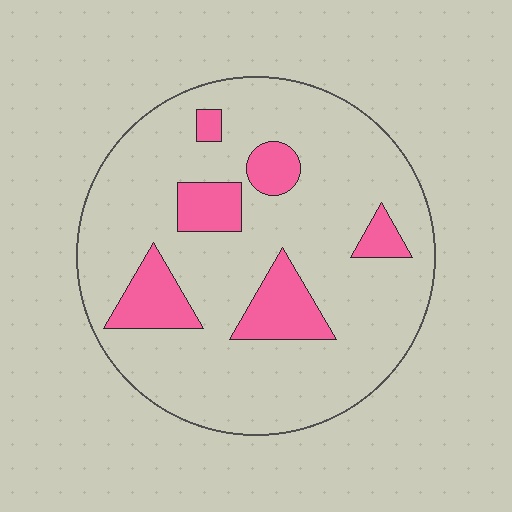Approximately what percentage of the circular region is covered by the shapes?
Approximately 15%.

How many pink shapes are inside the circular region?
6.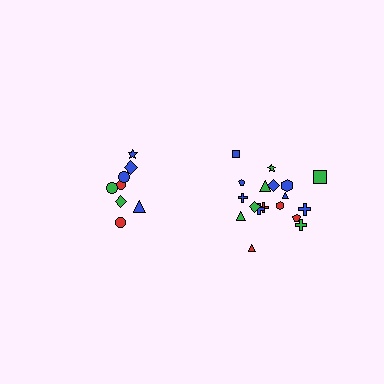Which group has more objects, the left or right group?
The right group.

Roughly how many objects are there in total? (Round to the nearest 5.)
Roughly 25 objects in total.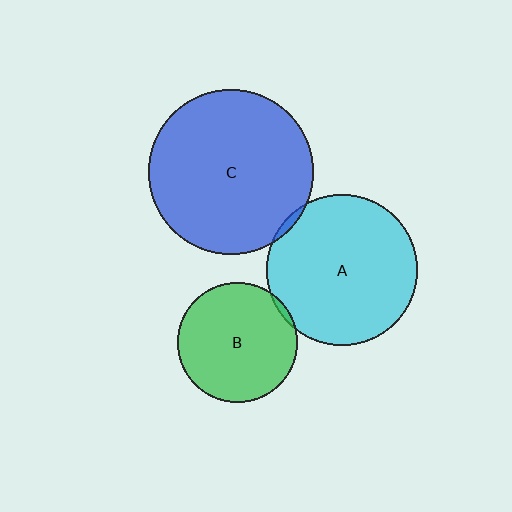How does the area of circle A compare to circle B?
Approximately 1.6 times.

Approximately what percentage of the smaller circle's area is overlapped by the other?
Approximately 5%.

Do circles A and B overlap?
Yes.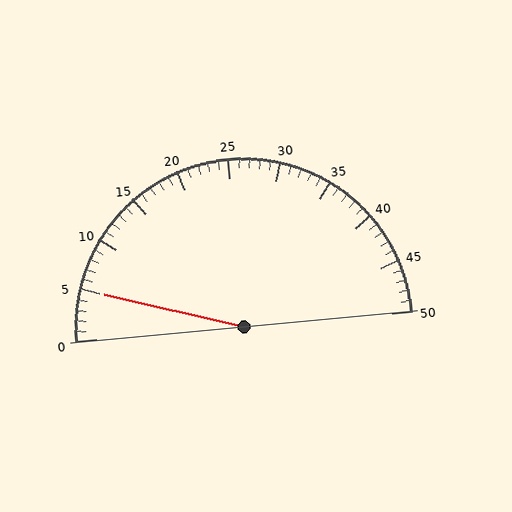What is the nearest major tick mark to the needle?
The nearest major tick mark is 5.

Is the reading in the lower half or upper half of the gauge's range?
The reading is in the lower half of the range (0 to 50).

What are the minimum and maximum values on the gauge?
The gauge ranges from 0 to 50.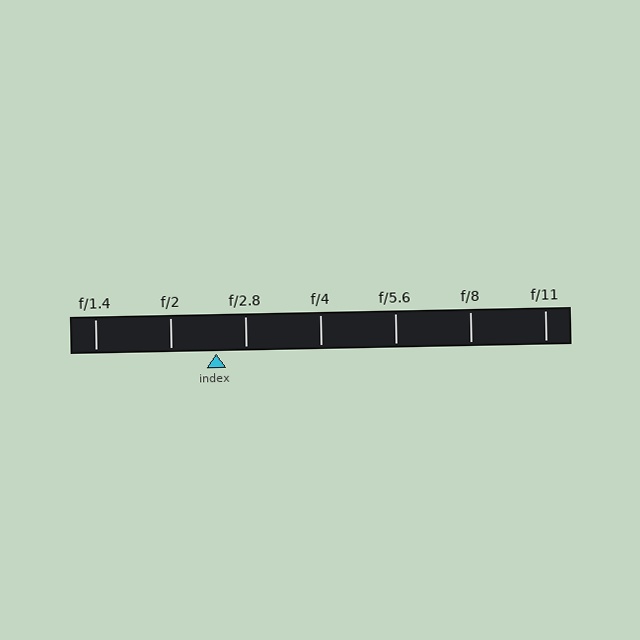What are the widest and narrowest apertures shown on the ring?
The widest aperture shown is f/1.4 and the narrowest is f/11.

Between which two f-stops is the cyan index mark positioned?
The index mark is between f/2 and f/2.8.